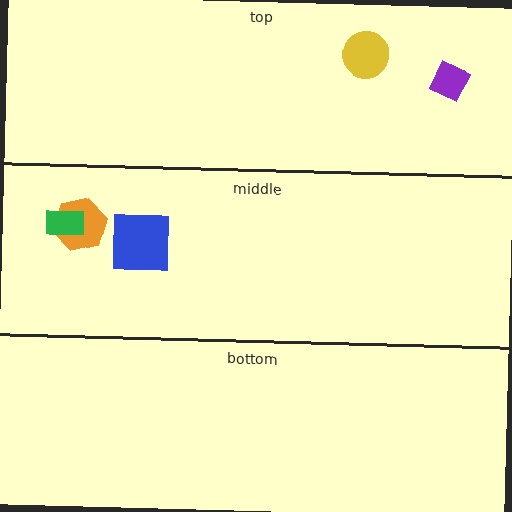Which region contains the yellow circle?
The top region.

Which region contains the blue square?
The middle region.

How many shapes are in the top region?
2.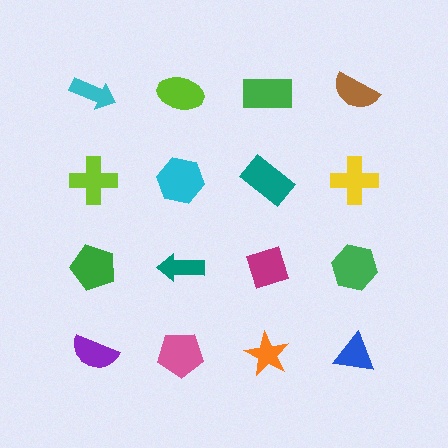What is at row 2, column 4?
A yellow cross.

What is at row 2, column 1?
A lime cross.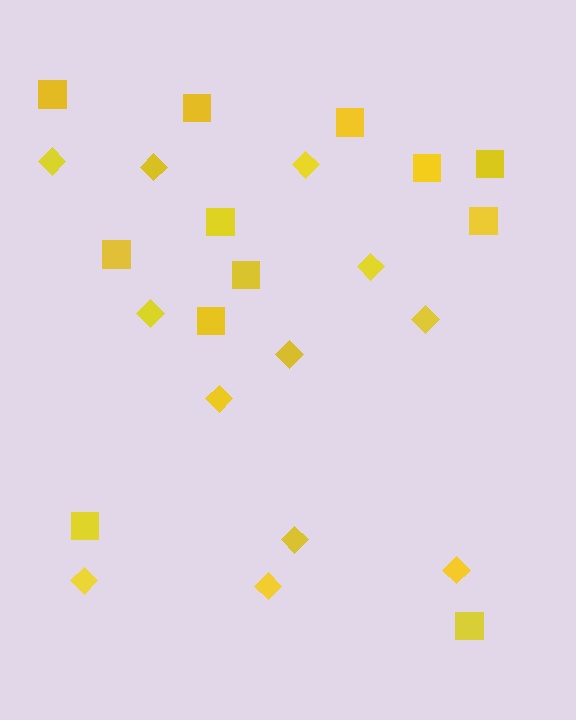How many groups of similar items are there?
There are 2 groups: one group of squares (12) and one group of diamonds (12).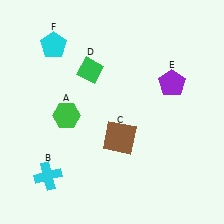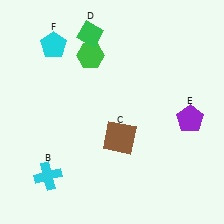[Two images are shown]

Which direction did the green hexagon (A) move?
The green hexagon (A) moved up.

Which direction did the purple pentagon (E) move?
The purple pentagon (E) moved down.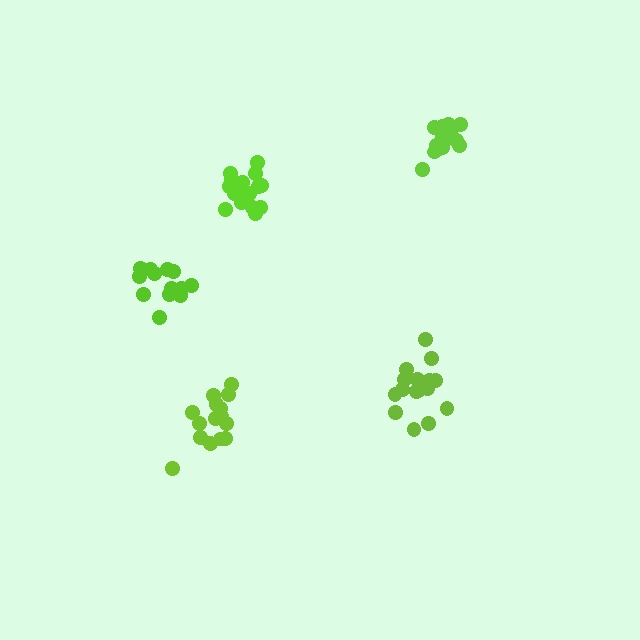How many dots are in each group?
Group 1: 17 dots, Group 2: 15 dots, Group 3: 17 dots, Group 4: 14 dots, Group 5: 19 dots (82 total).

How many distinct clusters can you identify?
There are 5 distinct clusters.